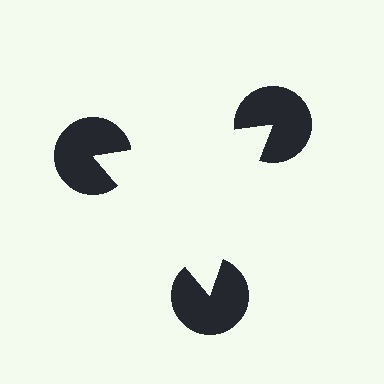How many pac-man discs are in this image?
There are 3 — one at each vertex of the illusory triangle.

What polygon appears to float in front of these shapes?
An illusory triangle — its edges are inferred from the aligned wedge cuts in the pac-man discs, not physically drawn.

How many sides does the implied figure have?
3 sides.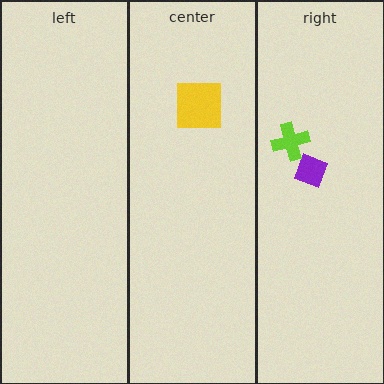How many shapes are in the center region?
1.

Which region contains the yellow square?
The center region.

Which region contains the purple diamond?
The right region.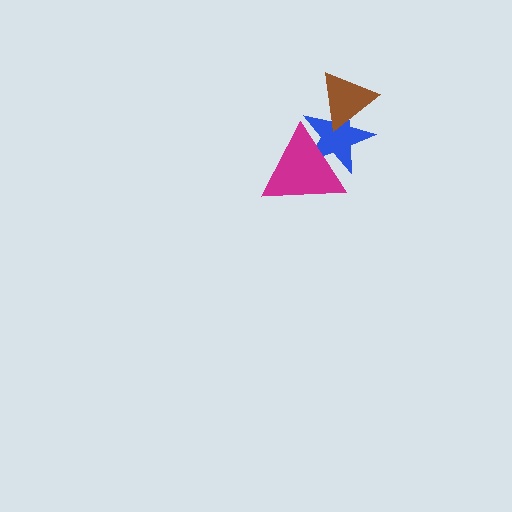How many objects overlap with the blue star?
2 objects overlap with the blue star.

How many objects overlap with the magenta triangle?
1 object overlaps with the magenta triangle.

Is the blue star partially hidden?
Yes, it is partially covered by another shape.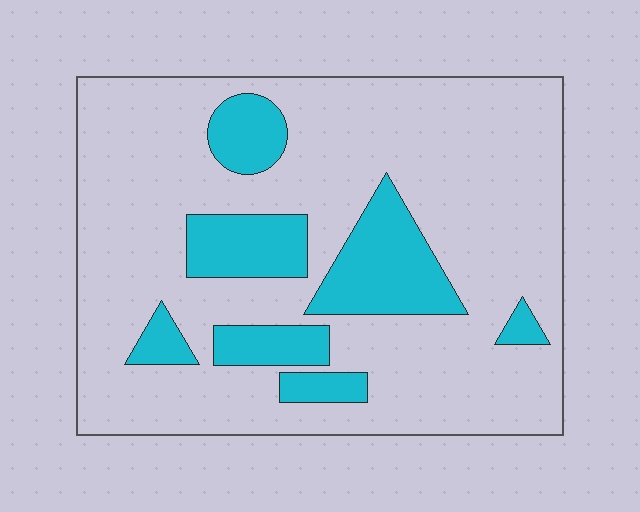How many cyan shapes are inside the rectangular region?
7.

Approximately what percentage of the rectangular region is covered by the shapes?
Approximately 20%.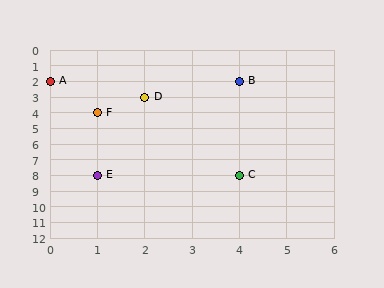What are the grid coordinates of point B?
Point B is at grid coordinates (4, 2).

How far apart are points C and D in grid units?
Points C and D are 2 columns and 5 rows apart (about 5.4 grid units diagonally).